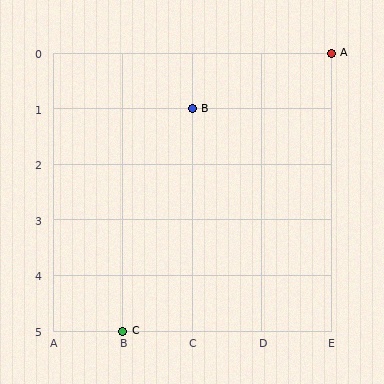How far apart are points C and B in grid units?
Points C and B are 1 column and 4 rows apart (about 4.1 grid units diagonally).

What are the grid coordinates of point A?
Point A is at grid coordinates (E, 0).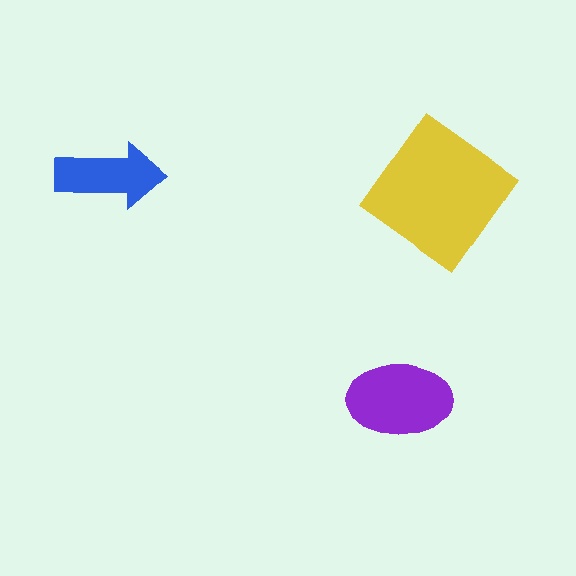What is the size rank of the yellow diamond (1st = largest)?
1st.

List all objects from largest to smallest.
The yellow diamond, the purple ellipse, the blue arrow.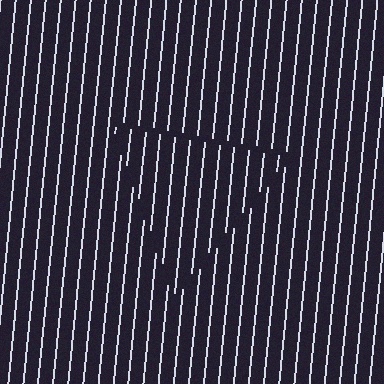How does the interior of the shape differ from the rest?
The interior of the shape contains the same grating, shifted by half a period — the contour is defined by the phase discontinuity where line-ends from the inner and outer gratings abut.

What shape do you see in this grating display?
An illusory triangle. The interior of the shape contains the same grating, shifted by half a period — the contour is defined by the phase discontinuity where line-ends from the inner and outer gratings abut.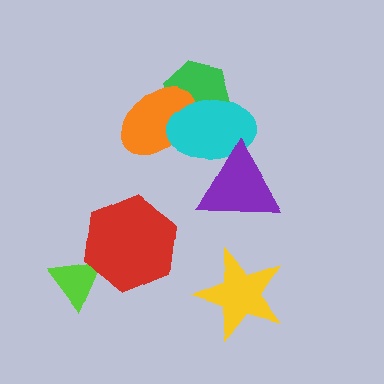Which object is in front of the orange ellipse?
The cyan ellipse is in front of the orange ellipse.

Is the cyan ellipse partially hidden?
Yes, it is partially covered by another shape.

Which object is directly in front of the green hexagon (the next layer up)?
The orange ellipse is directly in front of the green hexagon.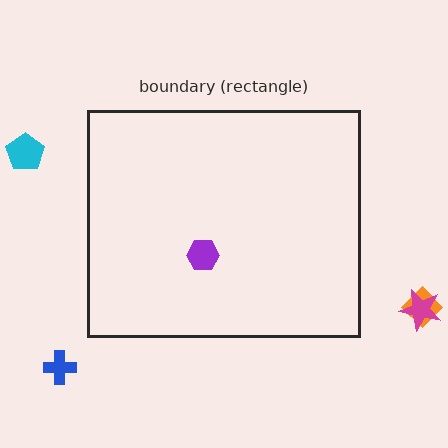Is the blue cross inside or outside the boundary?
Outside.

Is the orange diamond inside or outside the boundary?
Outside.